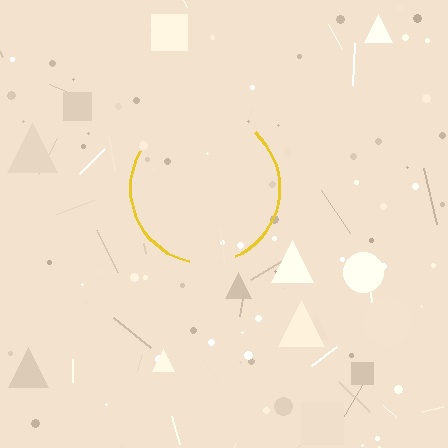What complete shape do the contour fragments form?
The contour fragments form a circle.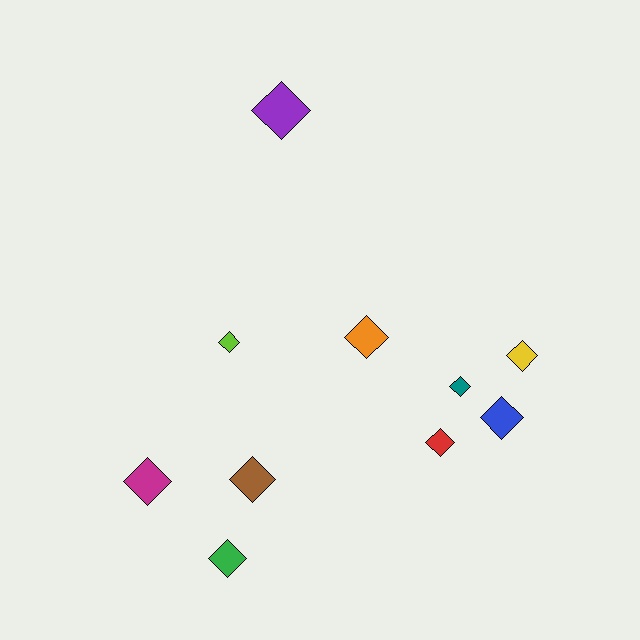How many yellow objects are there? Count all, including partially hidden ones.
There is 1 yellow object.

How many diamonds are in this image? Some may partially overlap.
There are 10 diamonds.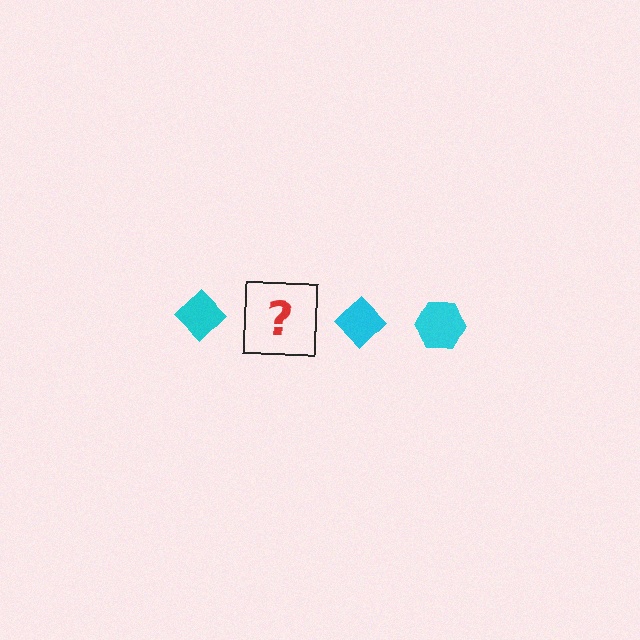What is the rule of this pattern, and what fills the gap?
The rule is that the pattern cycles through diamond, hexagon shapes in cyan. The gap should be filled with a cyan hexagon.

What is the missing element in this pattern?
The missing element is a cyan hexagon.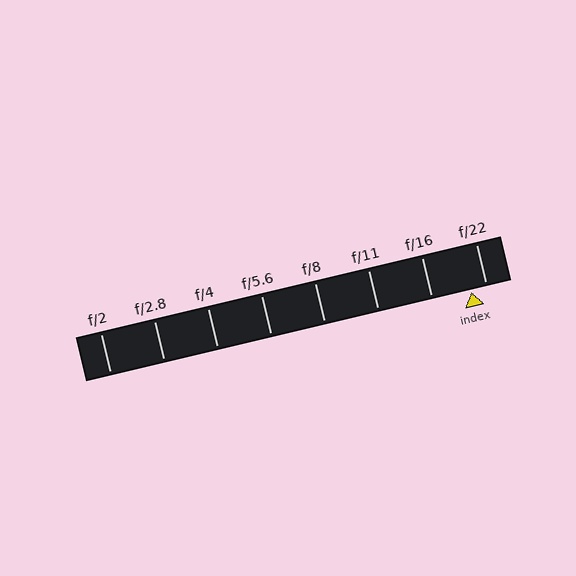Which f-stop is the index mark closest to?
The index mark is closest to f/22.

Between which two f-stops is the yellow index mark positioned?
The index mark is between f/16 and f/22.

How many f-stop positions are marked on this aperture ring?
There are 8 f-stop positions marked.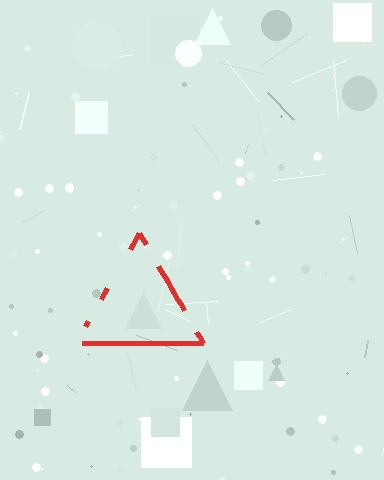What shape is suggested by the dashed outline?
The dashed outline suggests a triangle.